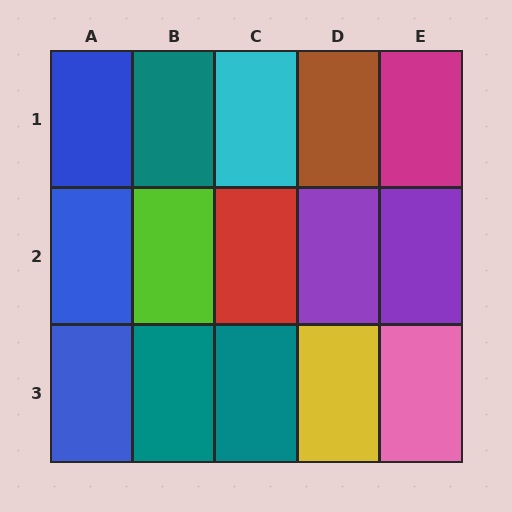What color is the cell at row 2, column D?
Purple.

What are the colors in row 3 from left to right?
Blue, teal, teal, yellow, pink.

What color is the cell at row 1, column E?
Magenta.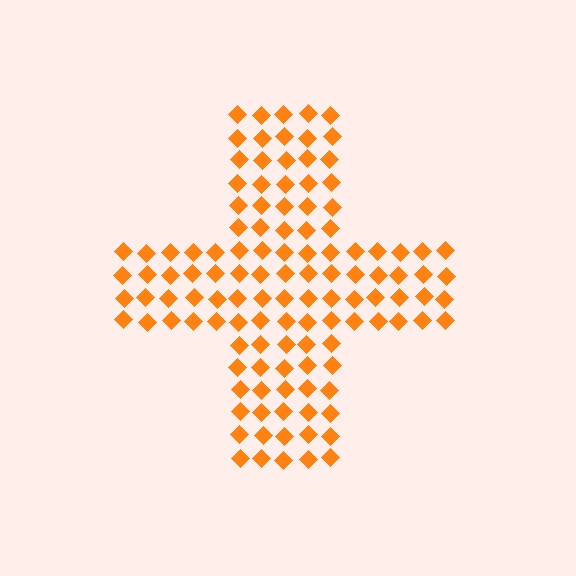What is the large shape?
The large shape is a cross.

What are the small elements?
The small elements are diamonds.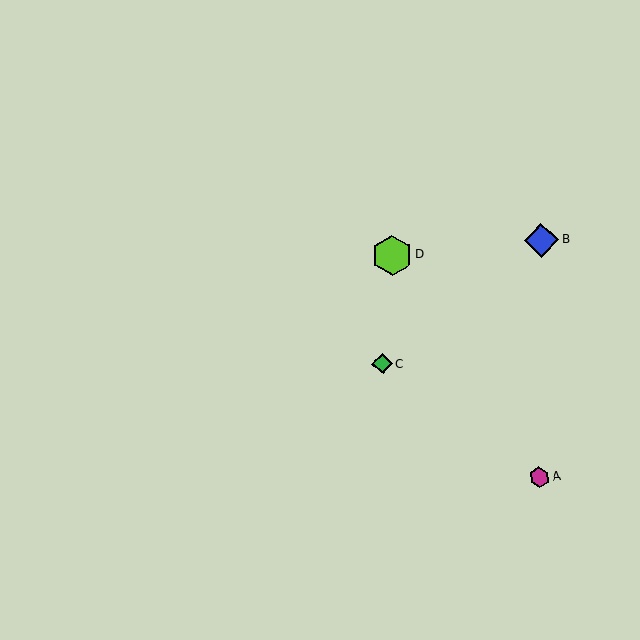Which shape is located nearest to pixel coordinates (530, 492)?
The magenta hexagon (labeled A) at (539, 477) is nearest to that location.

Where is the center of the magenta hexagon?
The center of the magenta hexagon is at (539, 477).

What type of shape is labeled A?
Shape A is a magenta hexagon.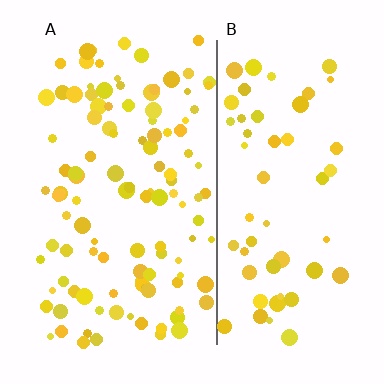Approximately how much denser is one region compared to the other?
Approximately 2.0× — region A over region B.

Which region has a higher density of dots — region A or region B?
A (the left).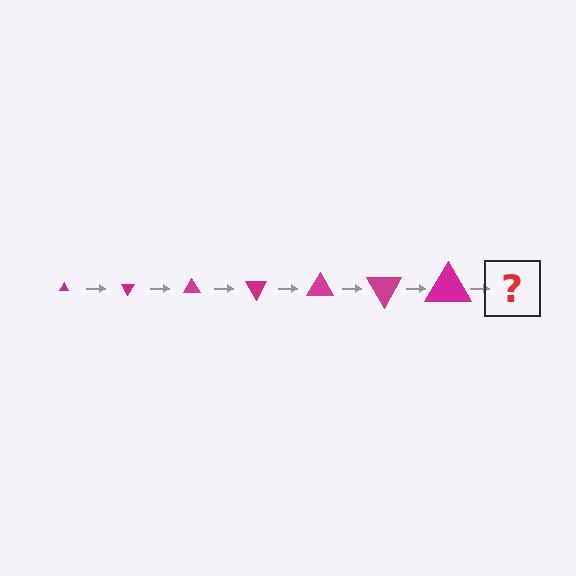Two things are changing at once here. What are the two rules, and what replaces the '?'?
The two rules are that the triangle grows larger each step and it rotates 60 degrees each step. The '?' should be a triangle, larger than the previous one and rotated 420 degrees from the start.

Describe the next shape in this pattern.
It should be a triangle, larger than the previous one and rotated 420 degrees from the start.